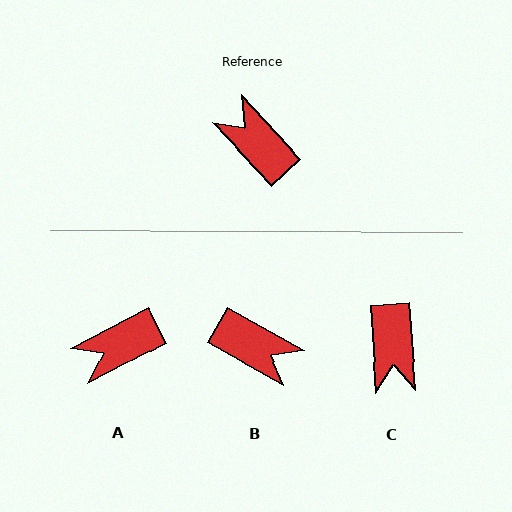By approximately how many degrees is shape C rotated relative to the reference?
Approximately 141 degrees counter-clockwise.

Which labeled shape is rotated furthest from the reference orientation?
B, about 162 degrees away.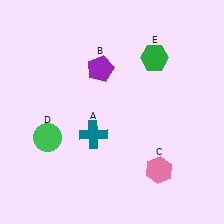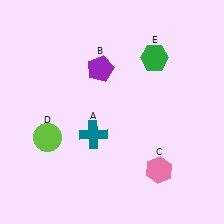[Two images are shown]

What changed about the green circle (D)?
In Image 1, D is green. In Image 2, it changed to lime.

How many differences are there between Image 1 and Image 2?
There is 1 difference between the two images.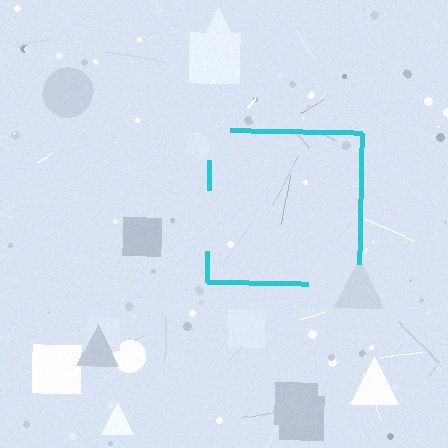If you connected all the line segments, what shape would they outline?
They would outline a square.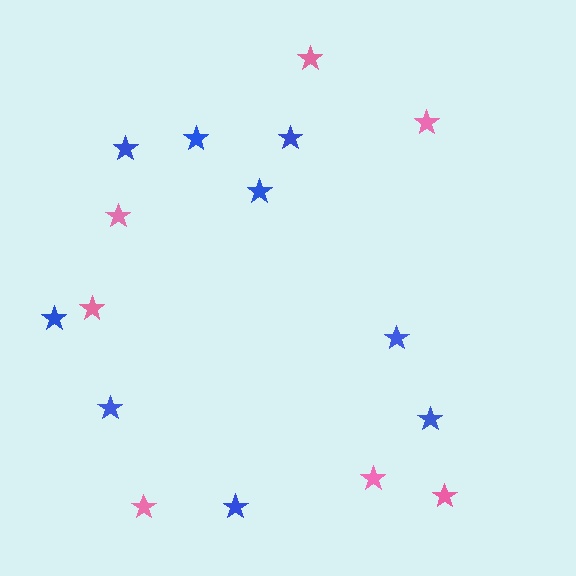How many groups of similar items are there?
There are 2 groups: one group of blue stars (9) and one group of pink stars (7).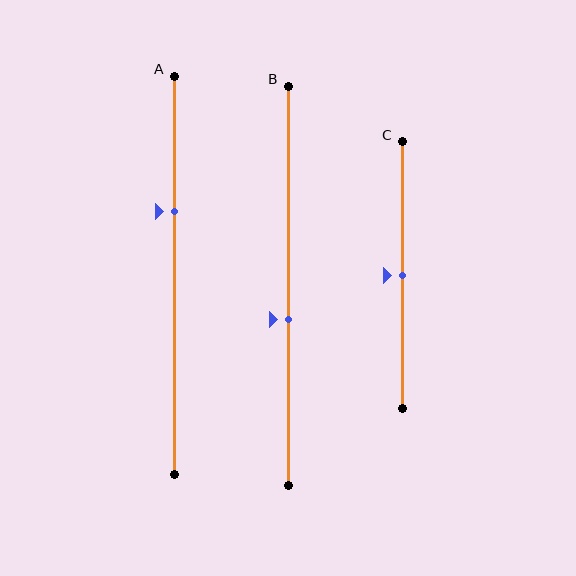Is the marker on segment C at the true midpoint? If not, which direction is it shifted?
Yes, the marker on segment C is at the true midpoint.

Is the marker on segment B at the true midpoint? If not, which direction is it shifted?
No, the marker on segment B is shifted downward by about 8% of the segment length.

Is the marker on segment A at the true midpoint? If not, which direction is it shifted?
No, the marker on segment A is shifted upward by about 16% of the segment length.